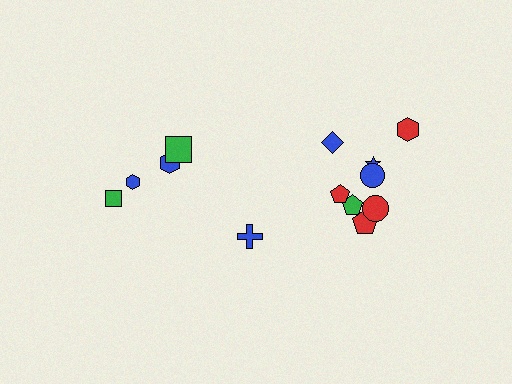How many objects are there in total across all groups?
There are 13 objects.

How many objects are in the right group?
There are 8 objects.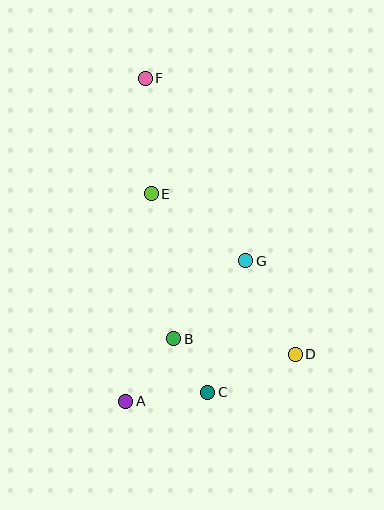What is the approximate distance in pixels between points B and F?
The distance between B and F is approximately 262 pixels.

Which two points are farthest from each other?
Points A and F are farthest from each other.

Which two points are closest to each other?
Points B and C are closest to each other.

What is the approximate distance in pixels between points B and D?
The distance between B and D is approximately 122 pixels.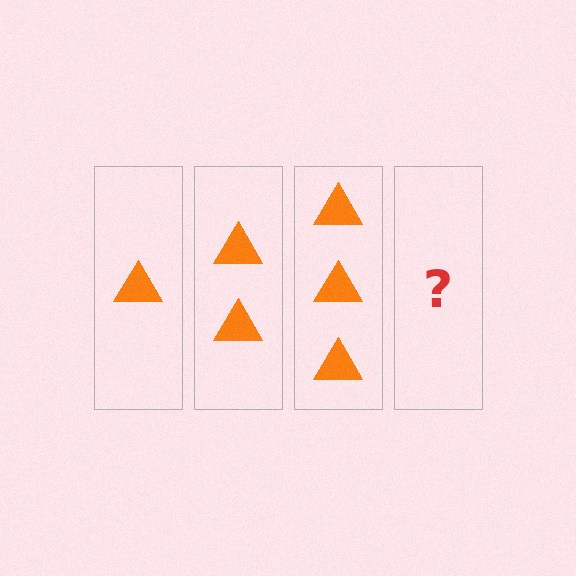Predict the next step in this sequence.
The next step is 4 triangles.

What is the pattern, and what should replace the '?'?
The pattern is that each step adds one more triangle. The '?' should be 4 triangles.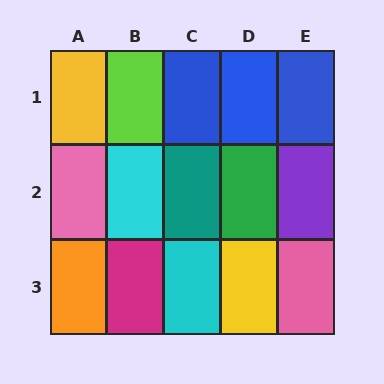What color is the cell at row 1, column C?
Blue.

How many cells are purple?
1 cell is purple.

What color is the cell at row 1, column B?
Lime.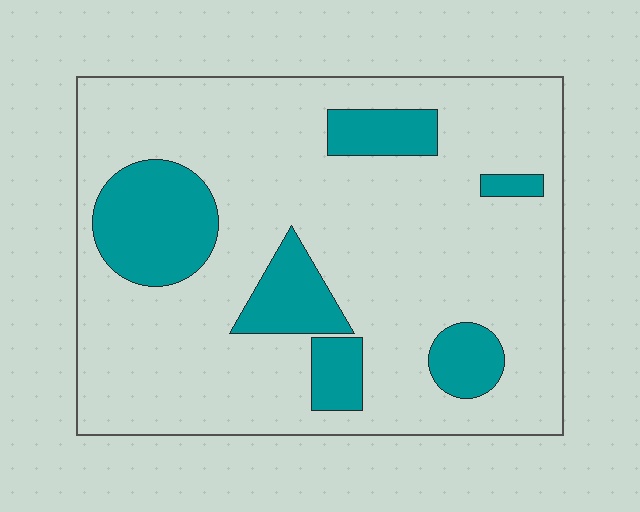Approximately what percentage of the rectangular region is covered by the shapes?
Approximately 20%.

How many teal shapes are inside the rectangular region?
6.